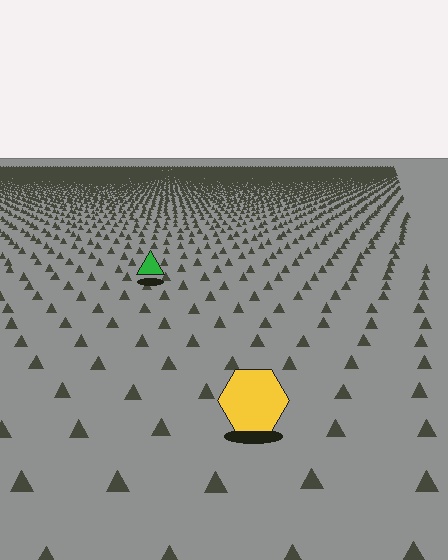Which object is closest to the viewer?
The yellow hexagon is closest. The texture marks near it are larger and more spread out.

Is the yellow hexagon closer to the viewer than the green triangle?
Yes. The yellow hexagon is closer — you can tell from the texture gradient: the ground texture is coarser near it.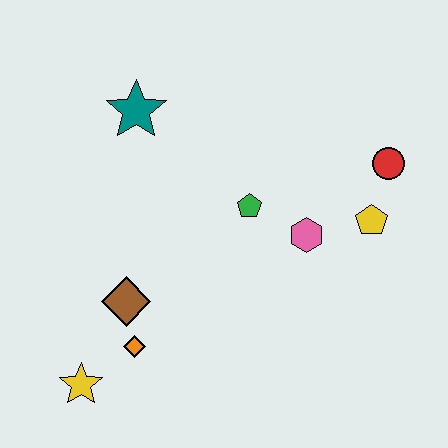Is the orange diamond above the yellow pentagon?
No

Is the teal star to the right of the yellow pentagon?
No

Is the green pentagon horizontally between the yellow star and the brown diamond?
No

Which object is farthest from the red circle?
The yellow star is farthest from the red circle.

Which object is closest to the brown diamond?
The orange diamond is closest to the brown diamond.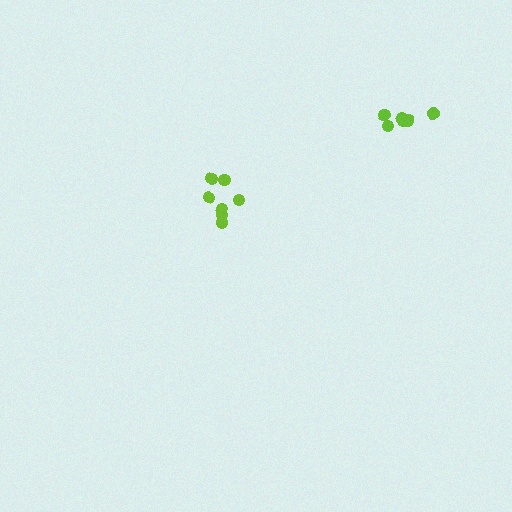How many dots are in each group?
Group 1: 7 dots, Group 2: 6 dots (13 total).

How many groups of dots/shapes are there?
There are 2 groups.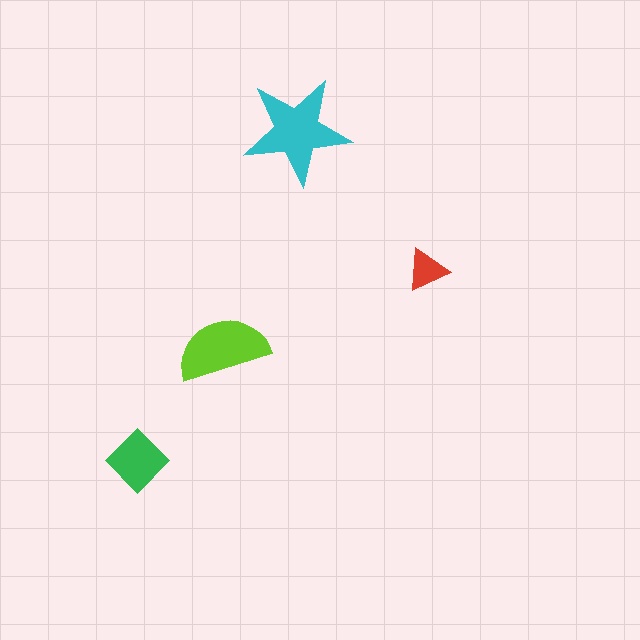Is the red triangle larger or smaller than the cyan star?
Smaller.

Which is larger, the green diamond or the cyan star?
The cyan star.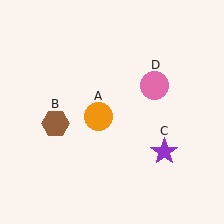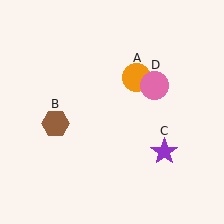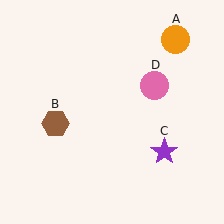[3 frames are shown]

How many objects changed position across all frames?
1 object changed position: orange circle (object A).